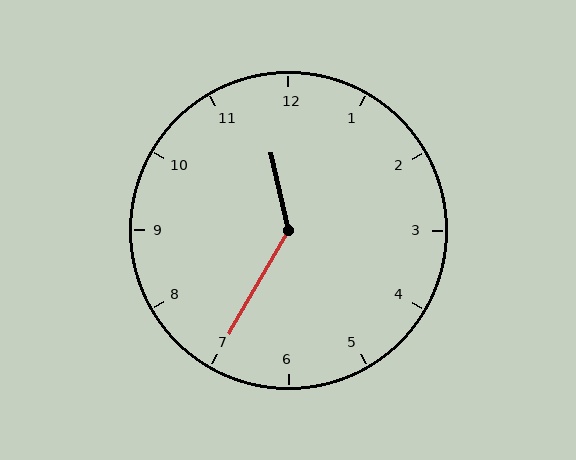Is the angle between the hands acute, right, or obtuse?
It is obtuse.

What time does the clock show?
11:35.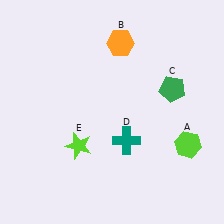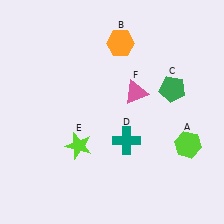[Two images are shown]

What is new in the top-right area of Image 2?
A pink triangle (F) was added in the top-right area of Image 2.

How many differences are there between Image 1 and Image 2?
There is 1 difference between the two images.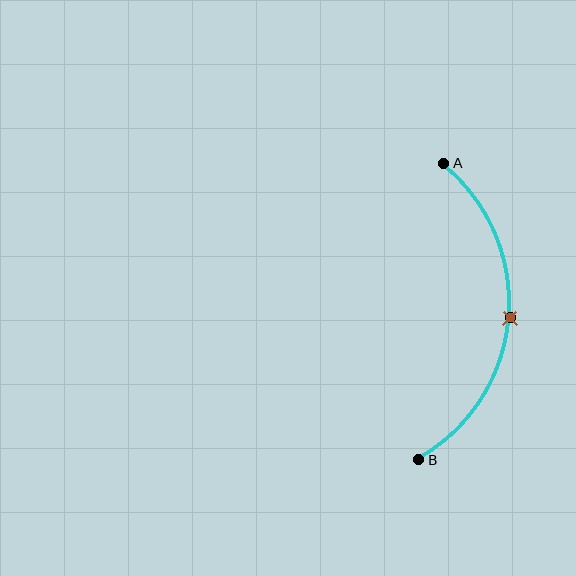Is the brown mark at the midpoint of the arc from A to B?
Yes. The brown mark lies on the arc at equal arc-length from both A and B — it is the arc midpoint.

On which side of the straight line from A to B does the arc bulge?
The arc bulges to the right of the straight line connecting A and B.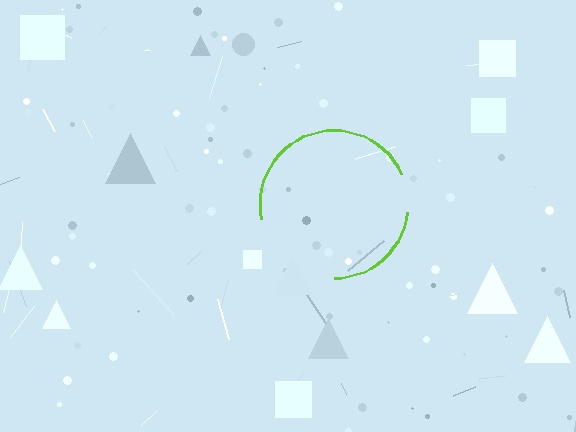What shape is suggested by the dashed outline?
The dashed outline suggests a circle.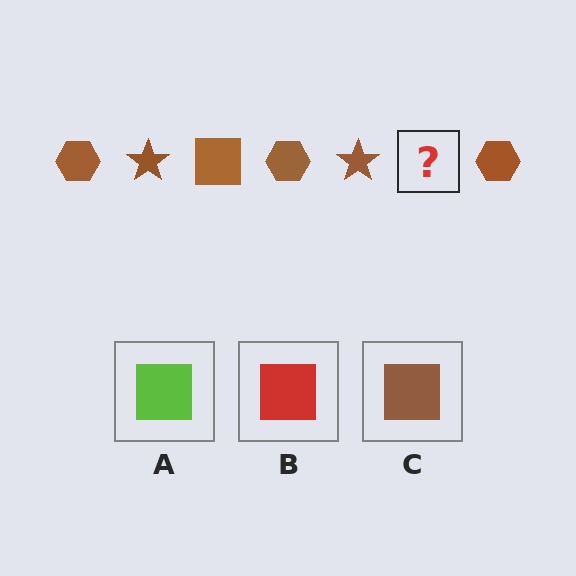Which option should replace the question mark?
Option C.